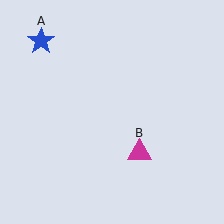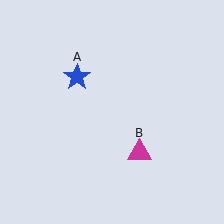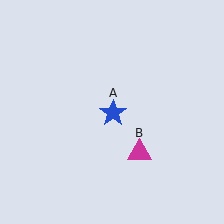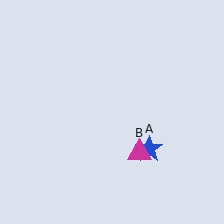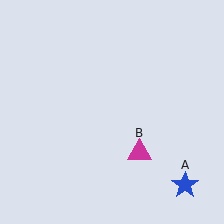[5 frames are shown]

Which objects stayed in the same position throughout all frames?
Magenta triangle (object B) remained stationary.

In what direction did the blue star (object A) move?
The blue star (object A) moved down and to the right.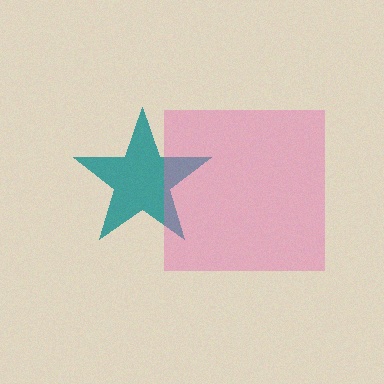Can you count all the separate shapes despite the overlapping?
Yes, there are 2 separate shapes.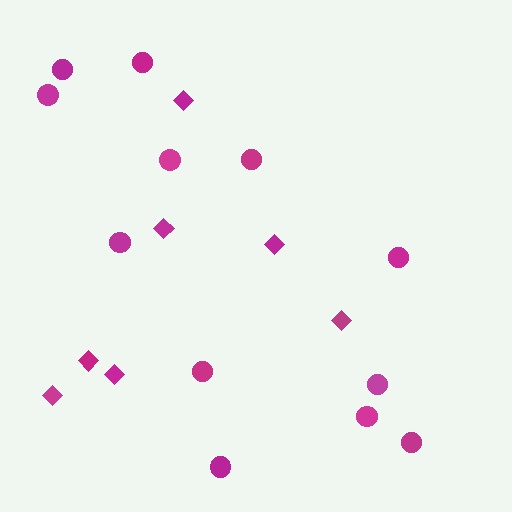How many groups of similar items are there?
There are 2 groups: one group of diamonds (7) and one group of circles (12).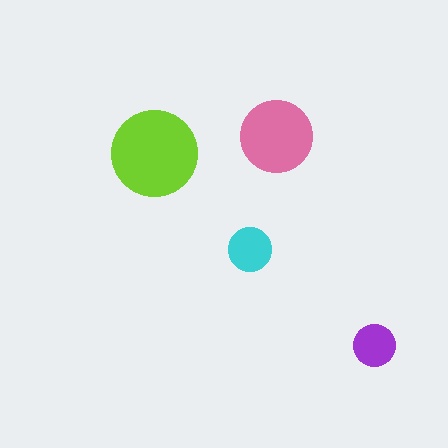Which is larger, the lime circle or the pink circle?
The lime one.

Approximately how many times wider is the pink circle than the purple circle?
About 1.5 times wider.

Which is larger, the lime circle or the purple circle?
The lime one.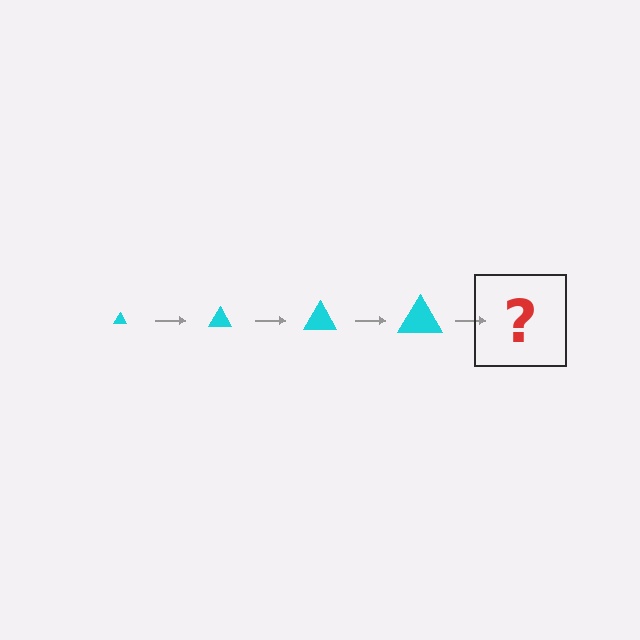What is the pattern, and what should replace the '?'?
The pattern is that the triangle gets progressively larger each step. The '?' should be a cyan triangle, larger than the previous one.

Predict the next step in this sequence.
The next step is a cyan triangle, larger than the previous one.